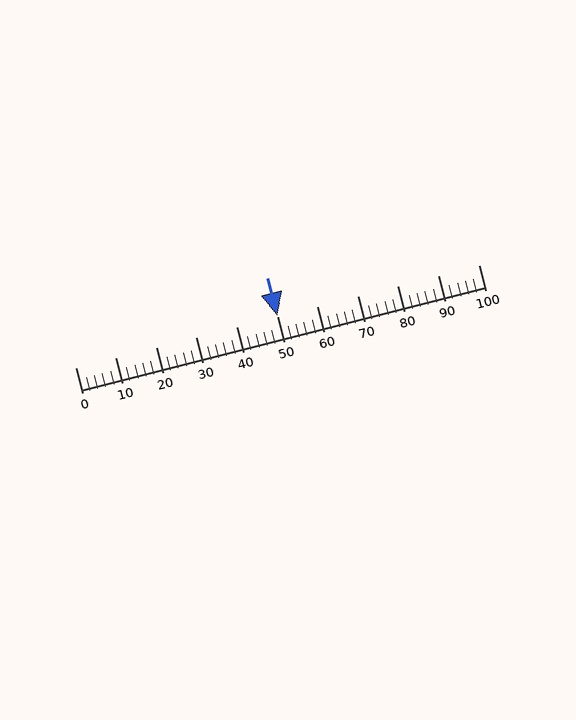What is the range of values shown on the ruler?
The ruler shows values from 0 to 100.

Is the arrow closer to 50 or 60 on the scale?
The arrow is closer to 50.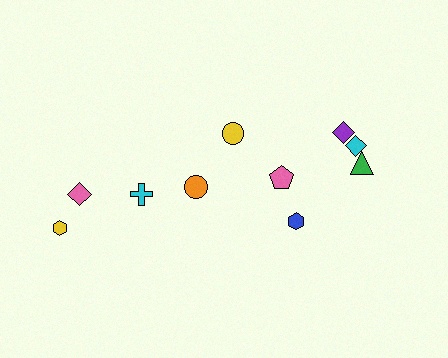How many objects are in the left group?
There are 4 objects.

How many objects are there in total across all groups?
There are 10 objects.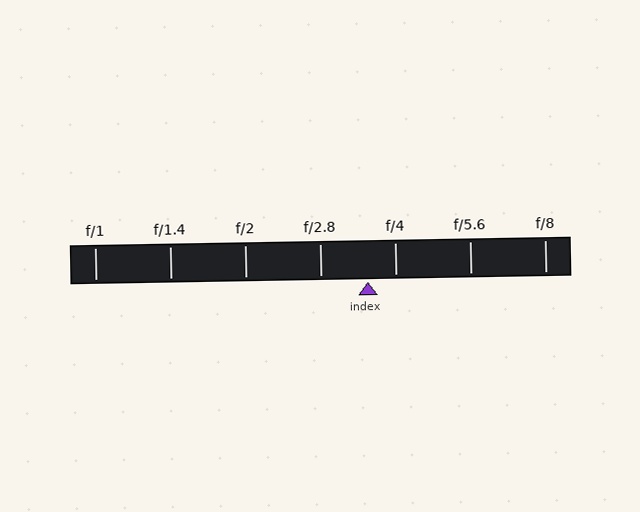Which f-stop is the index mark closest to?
The index mark is closest to f/4.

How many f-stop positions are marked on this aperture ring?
There are 7 f-stop positions marked.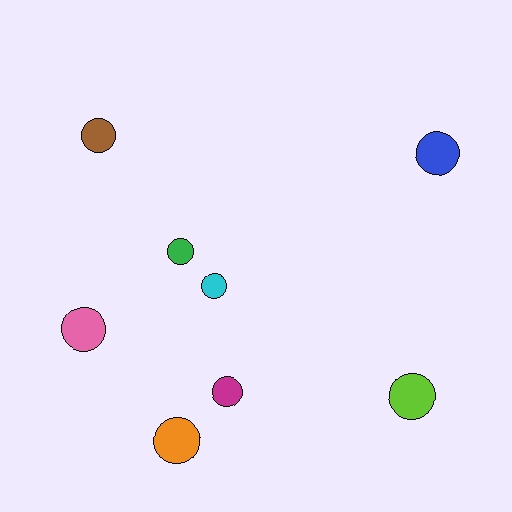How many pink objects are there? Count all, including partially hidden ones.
There is 1 pink object.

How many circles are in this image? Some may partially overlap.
There are 8 circles.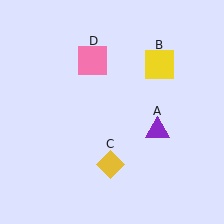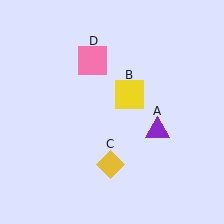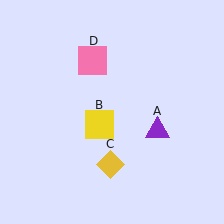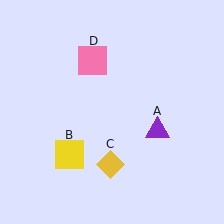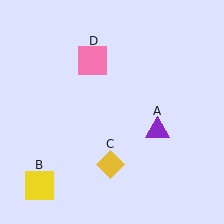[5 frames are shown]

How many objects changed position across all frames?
1 object changed position: yellow square (object B).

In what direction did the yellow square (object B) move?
The yellow square (object B) moved down and to the left.